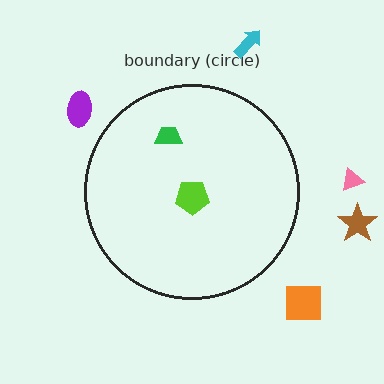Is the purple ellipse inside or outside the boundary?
Outside.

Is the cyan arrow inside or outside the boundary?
Outside.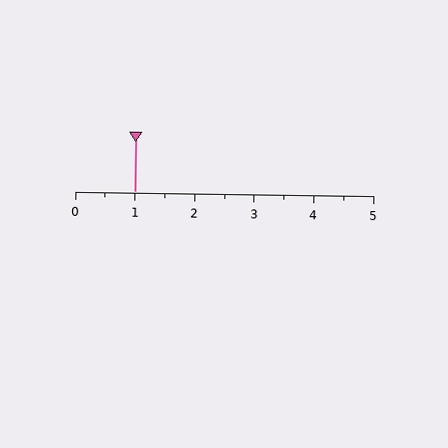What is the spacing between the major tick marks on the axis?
The major ticks are spaced 1 apart.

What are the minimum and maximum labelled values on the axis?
The axis runs from 0 to 5.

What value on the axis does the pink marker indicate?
The marker indicates approximately 1.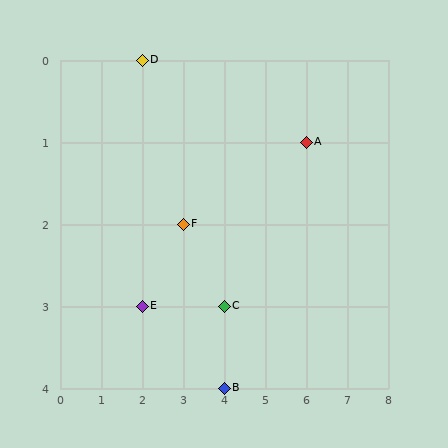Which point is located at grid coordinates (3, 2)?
Point F is at (3, 2).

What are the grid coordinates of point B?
Point B is at grid coordinates (4, 4).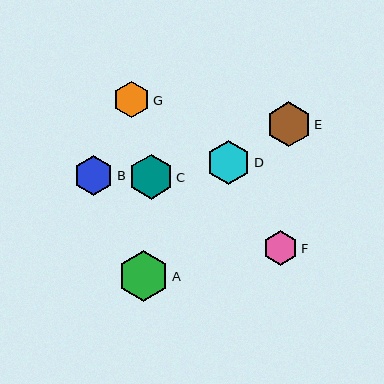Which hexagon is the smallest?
Hexagon F is the smallest with a size of approximately 35 pixels.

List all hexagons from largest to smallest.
From largest to smallest: A, E, C, D, B, G, F.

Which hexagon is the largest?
Hexagon A is the largest with a size of approximately 51 pixels.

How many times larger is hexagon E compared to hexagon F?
Hexagon E is approximately 1.3 times the size of hexagon F.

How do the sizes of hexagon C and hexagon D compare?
Hexagon C and hexagon D are approximately the same size.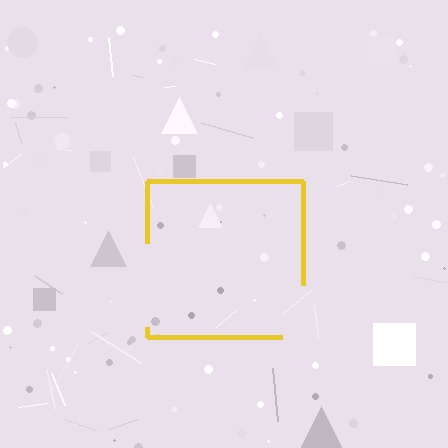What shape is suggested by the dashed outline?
The dashed outline suggests a square.